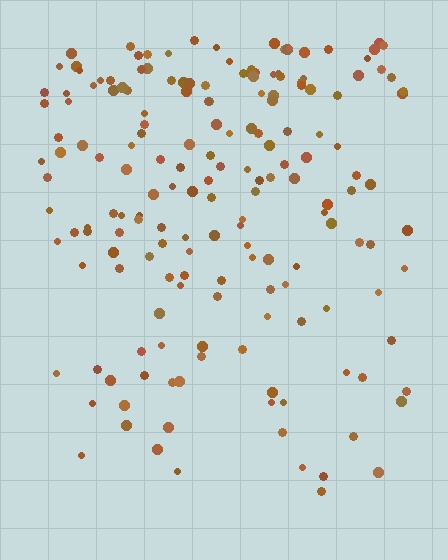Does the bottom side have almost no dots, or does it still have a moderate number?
Still a moderate number, just noticeably fewer than the top.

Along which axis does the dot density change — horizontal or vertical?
Vertical.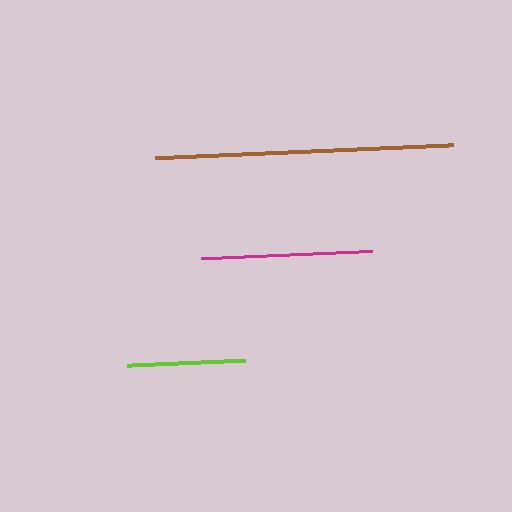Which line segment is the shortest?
The lime line is the shortest at approximately 118 pixels.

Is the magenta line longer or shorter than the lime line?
The magenta line is longer than the lime line.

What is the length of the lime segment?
The lime segment is approximately 118 pixels long.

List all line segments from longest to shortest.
From longest to shortest: brown, magenta, lime.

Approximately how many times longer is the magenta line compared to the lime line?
The magenta line is approximately 1.4 times the length of the lime line.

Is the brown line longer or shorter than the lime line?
The brown line is longer than the lime line.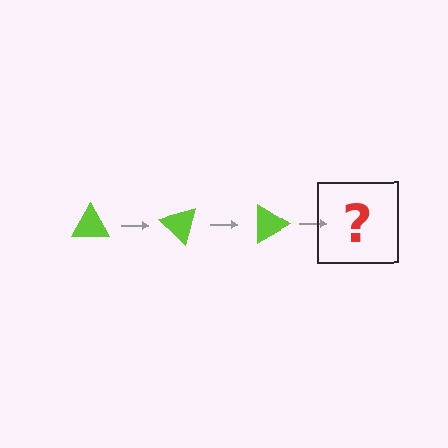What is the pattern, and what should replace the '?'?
The pattern is that the triangle rotates 45 degrees each step. The '?' should be a lime triangle rotated 135 degrees.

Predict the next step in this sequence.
The next step is a lime triangle rotated 135 degrees.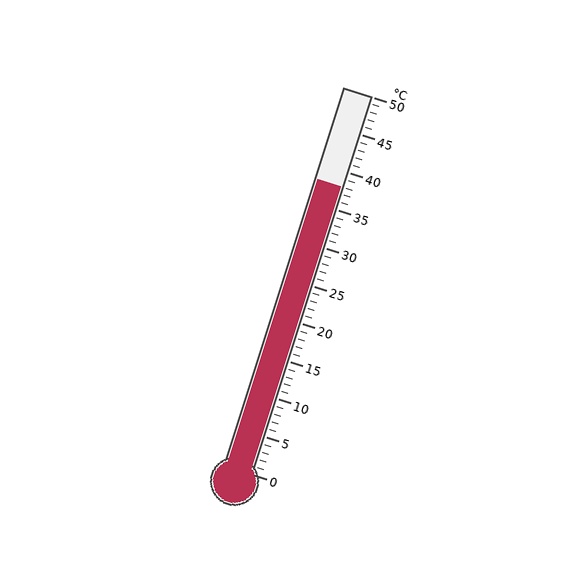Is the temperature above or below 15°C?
The temperature is above 15°C.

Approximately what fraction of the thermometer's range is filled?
The thermometer is filled to approximately 75% of its range.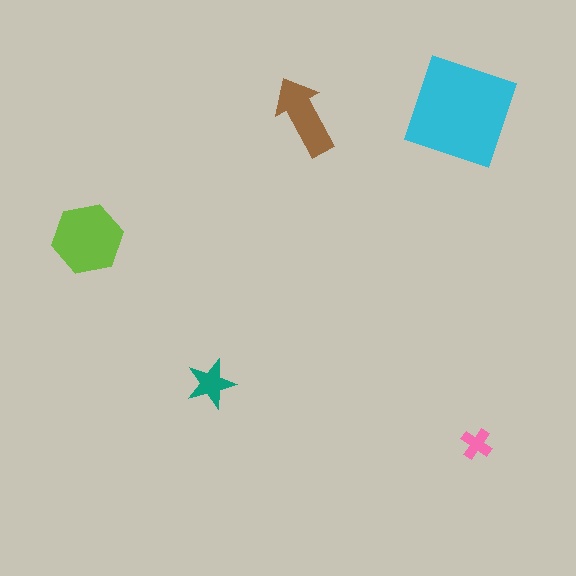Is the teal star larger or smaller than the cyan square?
Smaller.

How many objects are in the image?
There are 5 objects in the image.